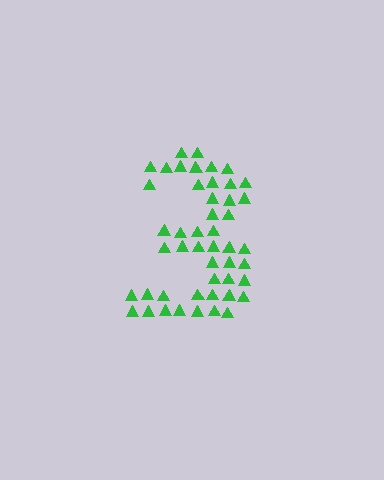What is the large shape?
The large shape is the digit 3.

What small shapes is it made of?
It is made of small triangles.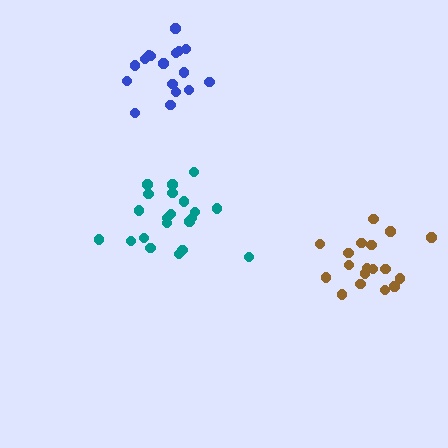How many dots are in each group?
Group 1: 19 dots, Group 2: 21 dots, Group 3: 17 dots (57 total).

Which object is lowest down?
The brown cluster is bottommost.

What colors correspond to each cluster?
The clusters are colored: brown, teal, blue.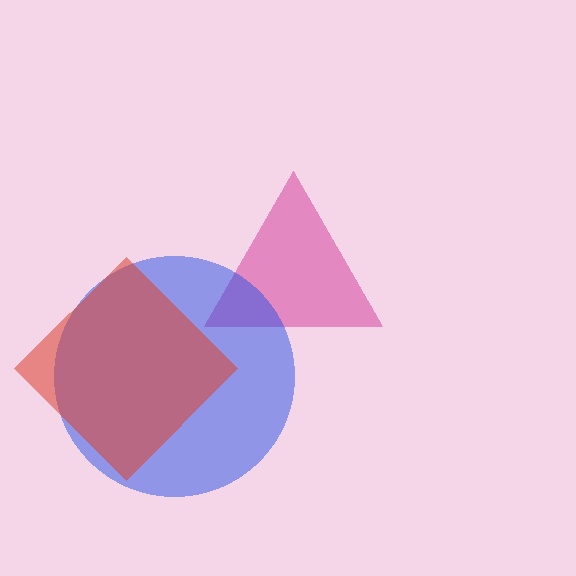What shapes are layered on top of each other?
The layered shapes are: a magenta triangle, a blue circle, a red diamond.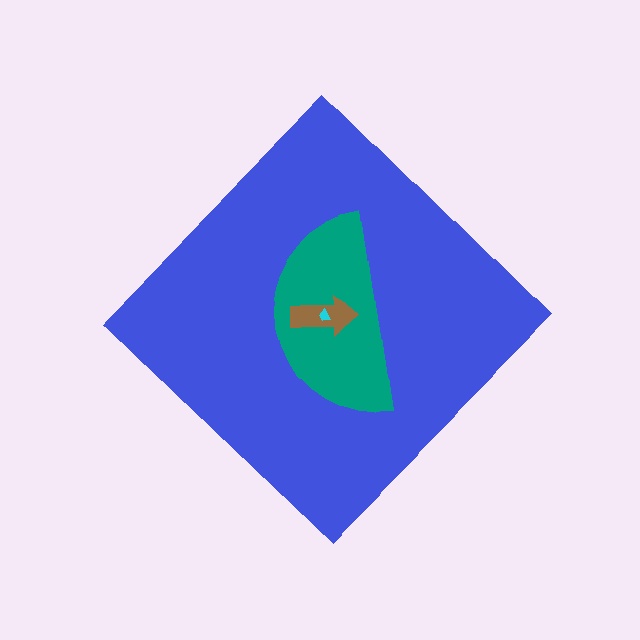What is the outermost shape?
The blue diamond.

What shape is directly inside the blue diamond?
The teal semicircle.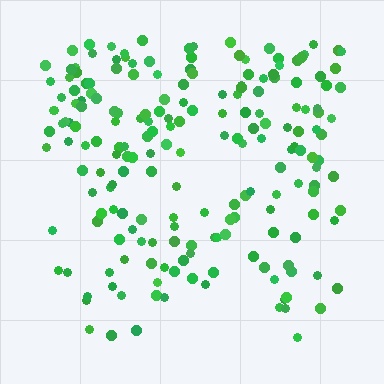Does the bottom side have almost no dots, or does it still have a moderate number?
Still a moderate number, just noticeably fewer than the top.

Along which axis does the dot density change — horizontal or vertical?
Vertical.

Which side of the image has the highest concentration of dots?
The top.